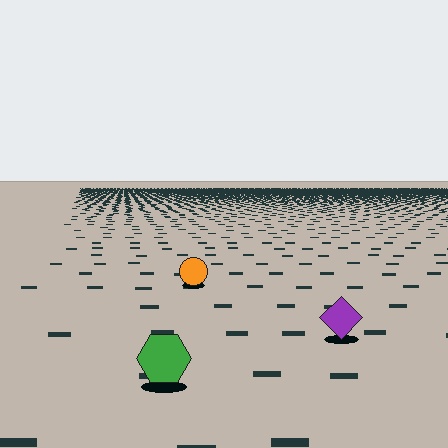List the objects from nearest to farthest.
From nearest to farthest: the green hexagon, the purple diamond, the orange circle.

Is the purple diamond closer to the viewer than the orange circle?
Yes. The purple diamond is closer — you can tell from the texture gradient: the ground texture is coarser near it.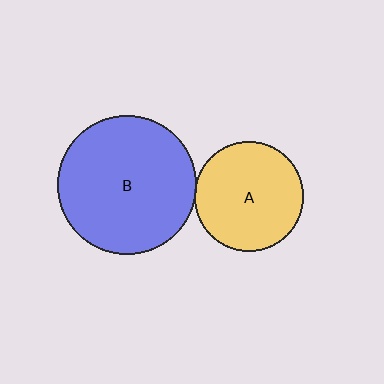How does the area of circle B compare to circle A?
Approximately 1.6 times.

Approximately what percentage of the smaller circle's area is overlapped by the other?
Approximately 5%.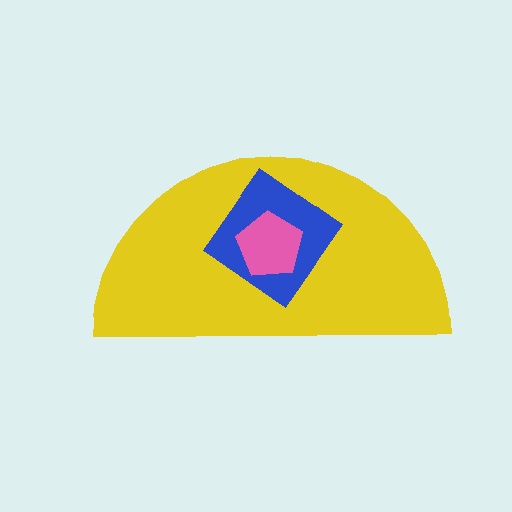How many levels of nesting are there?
3.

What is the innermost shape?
The pink pentagon.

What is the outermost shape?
The yellow semicircle.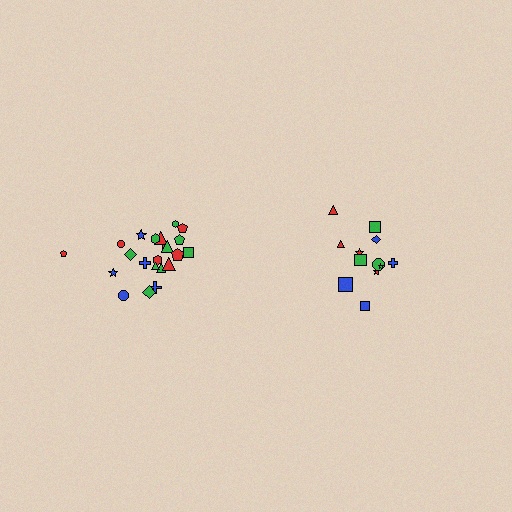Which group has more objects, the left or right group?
The left group.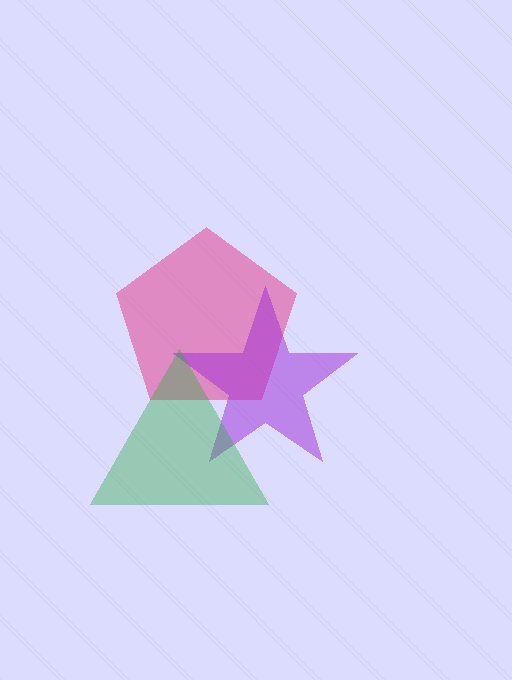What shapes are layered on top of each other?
The layered shapes are: a pink pentagon, a purple star, a green triangle.